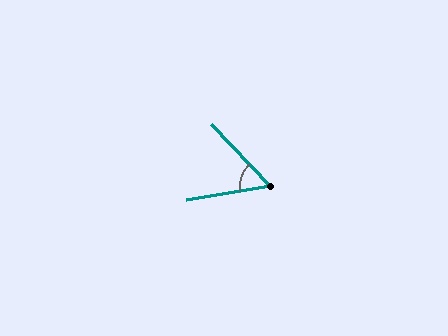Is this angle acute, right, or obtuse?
It is acute.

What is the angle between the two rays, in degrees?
Approximately 55 degrees.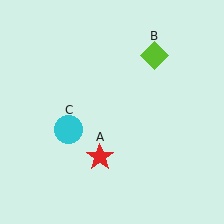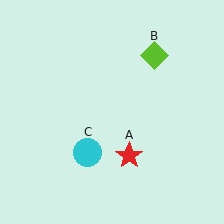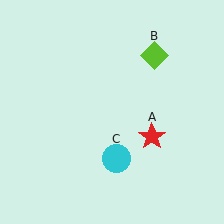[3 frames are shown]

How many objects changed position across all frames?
2 objects changed position: red star (object A), cyan circle (object C).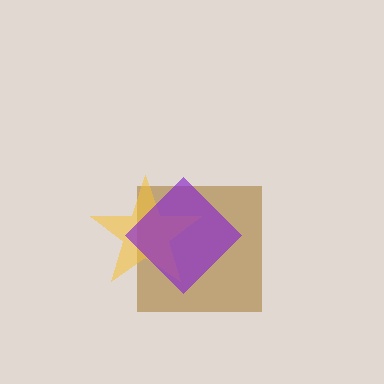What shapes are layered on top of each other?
The layered shapes are: a brown square, a yellow star, a purple diamond.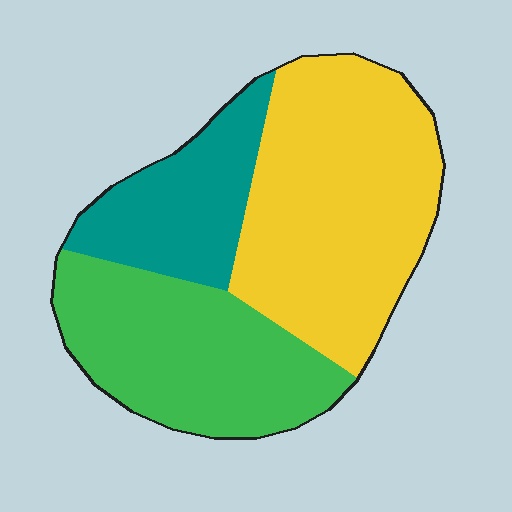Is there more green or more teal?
Green.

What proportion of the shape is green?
Green covers about 35% of the shape.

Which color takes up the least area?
Teal, at roughly 20%.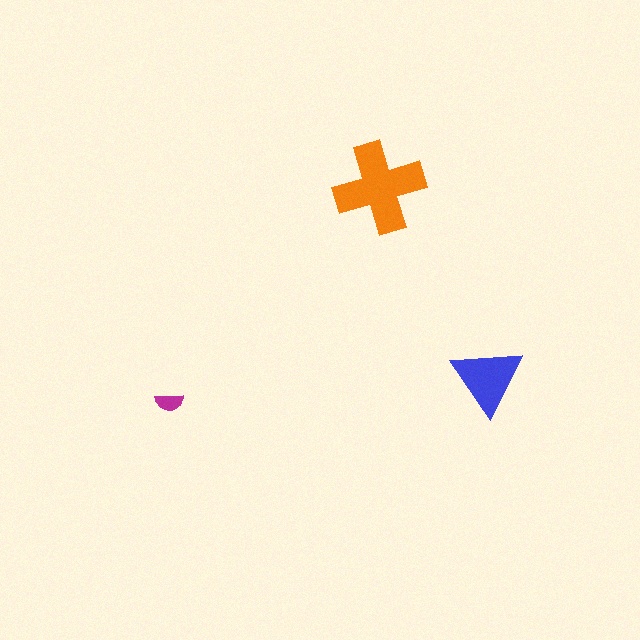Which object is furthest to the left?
The magenta semicircle is leftmost.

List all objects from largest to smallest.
The orange cross, the blue triangle, the magenta semicircle.